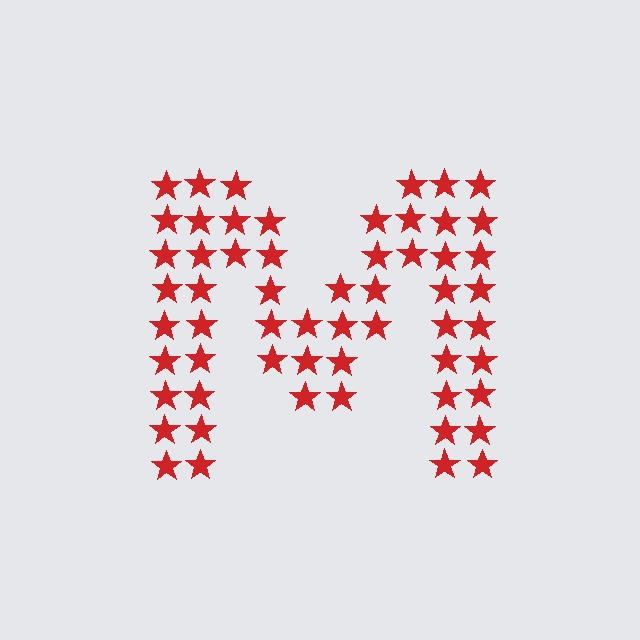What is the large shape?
The large shape is the letter M.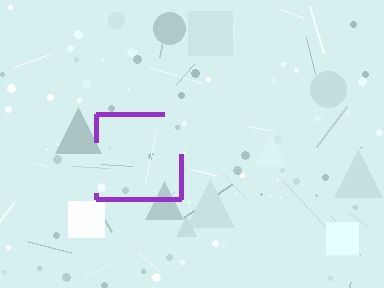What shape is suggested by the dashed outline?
The dashed outline suggests a square.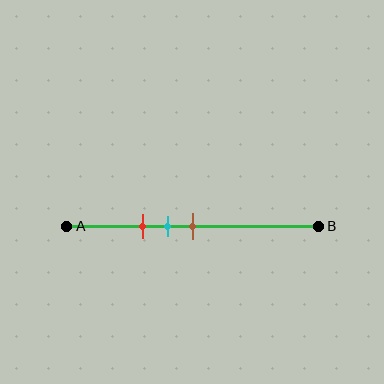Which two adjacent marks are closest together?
The cyan and brown marks are the closest adjacent pair.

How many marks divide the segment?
There are 3 marks dividing the segment.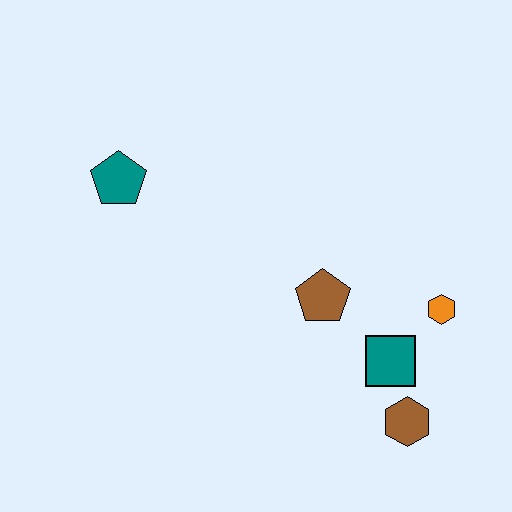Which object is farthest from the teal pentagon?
The brown hexagon is farthest from the teal pentagon.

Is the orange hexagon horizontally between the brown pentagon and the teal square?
No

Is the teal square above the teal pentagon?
No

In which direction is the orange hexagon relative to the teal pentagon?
The orange hexagon is to the right of the teal pentagon.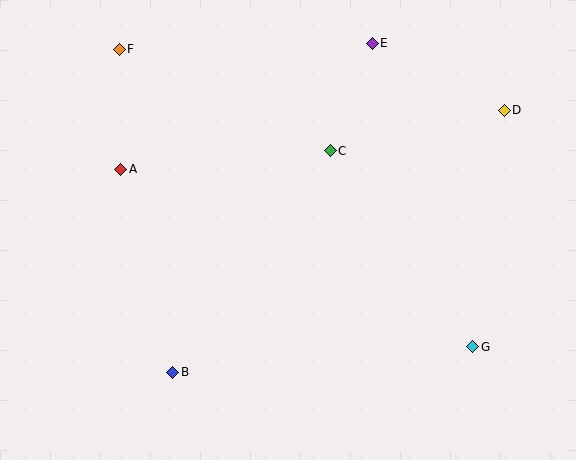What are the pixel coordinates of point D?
Point D is at (504, 110).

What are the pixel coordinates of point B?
Point B is at (173, 372).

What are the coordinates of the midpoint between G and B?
The midpoint between G and B is at (323, 359).